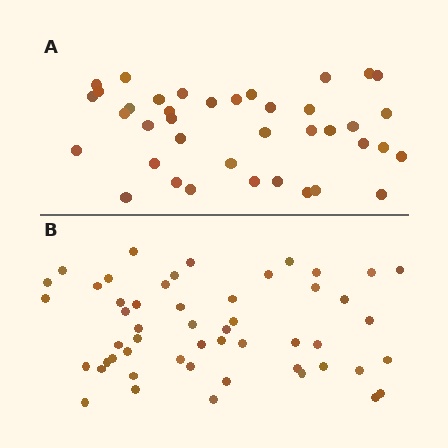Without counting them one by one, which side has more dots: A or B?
Region B (the bottom region) has more dots.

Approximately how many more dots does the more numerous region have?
Region B has approximately 15 more dots than region A.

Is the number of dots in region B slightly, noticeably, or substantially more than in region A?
Region B has noticeably more, but not dramatically so. The ratio is roughly 1.3 to 1.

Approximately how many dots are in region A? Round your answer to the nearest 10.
About 40 dots. (The exact count is 39, which rounds to 40.)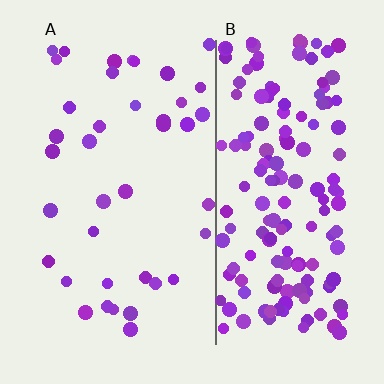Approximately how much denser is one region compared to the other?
Approximately 4.3× — region B over region A.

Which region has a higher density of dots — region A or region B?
B (the right).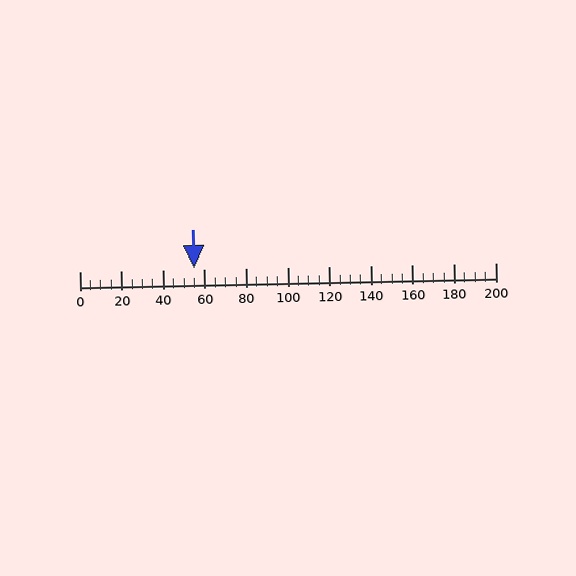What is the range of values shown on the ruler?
The ruler shows values from 0 to 200.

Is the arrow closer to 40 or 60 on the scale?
The arrow is closer to 60.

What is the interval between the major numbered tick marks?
The major tick marks are spaced 20 units apart.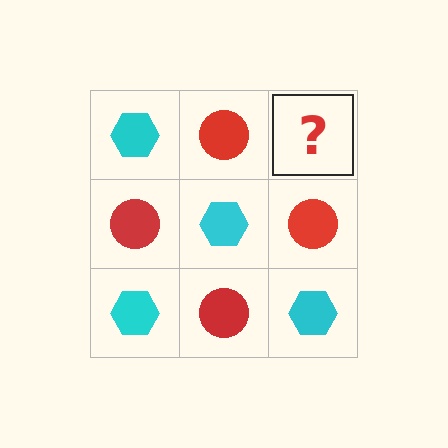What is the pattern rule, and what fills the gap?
The rule is that it alternates cyan hexagon and red circle in a checkerboard pattern. The gap should be filled with a cyan hexagon.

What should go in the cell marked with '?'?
The missing cell should contain a cyan hexagon.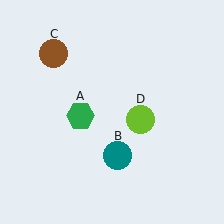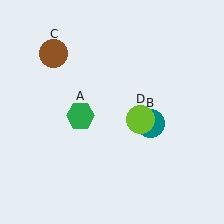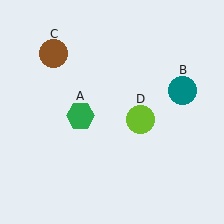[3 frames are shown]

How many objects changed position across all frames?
1 object changed position: teal circle (object B).